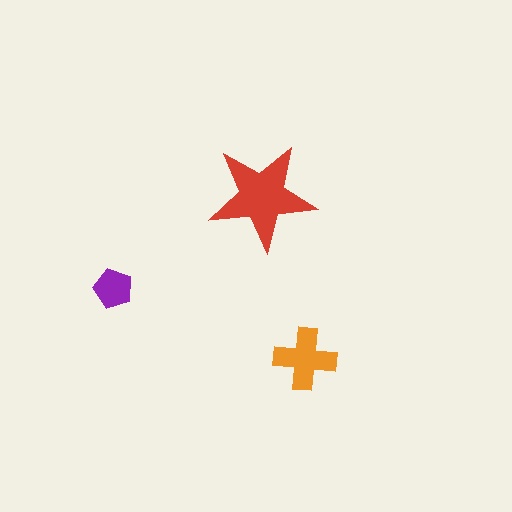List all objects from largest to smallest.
The red star, the orange cross, the purple pentagon.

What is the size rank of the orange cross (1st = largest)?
2nd.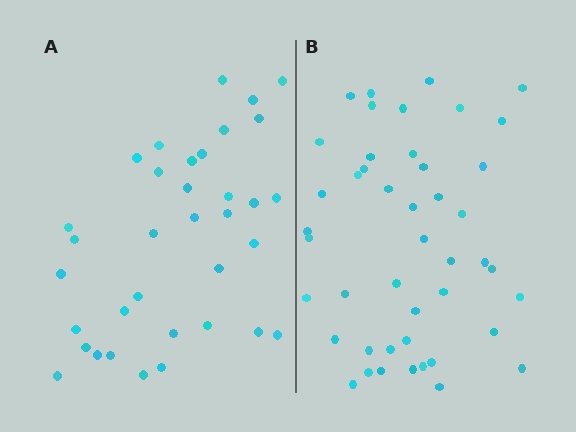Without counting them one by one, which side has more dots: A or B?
Region B (the right region) has more dots.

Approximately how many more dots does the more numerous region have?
Region B has roughly 10 or so more dots than region A.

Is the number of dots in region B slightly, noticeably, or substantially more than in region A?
Region B has noticeably more, but not dramatically so. The ratio is roughly 1.3 to 1.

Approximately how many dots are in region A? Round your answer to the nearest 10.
About 40 dots. (The exact count is 35, which rounds to 40.)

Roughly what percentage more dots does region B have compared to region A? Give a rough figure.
About 30% more.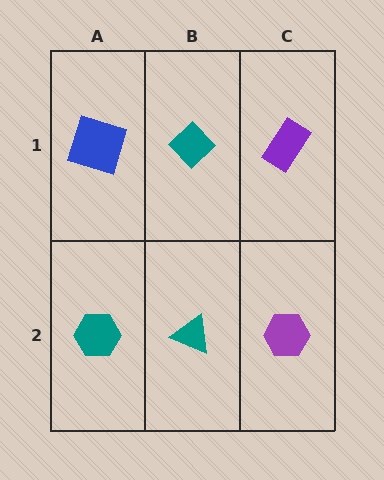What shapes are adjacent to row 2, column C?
A purple rectangle (row 1, column C), a teal triangle (row 2, column B).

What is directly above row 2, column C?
A purple rectangle.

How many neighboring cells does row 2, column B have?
3.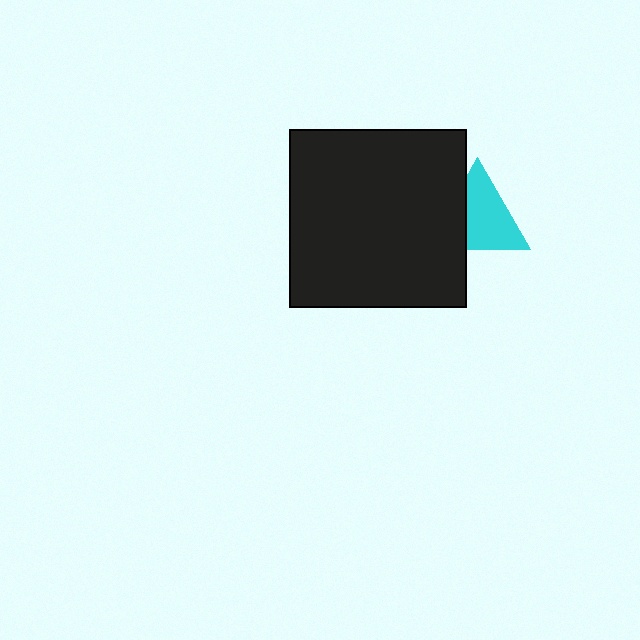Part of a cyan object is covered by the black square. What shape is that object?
It is a triangle.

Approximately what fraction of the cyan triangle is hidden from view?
Roughly 32% of the cyan triangle is hidden behind the black square.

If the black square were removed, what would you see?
You would see the complete cyan triangle.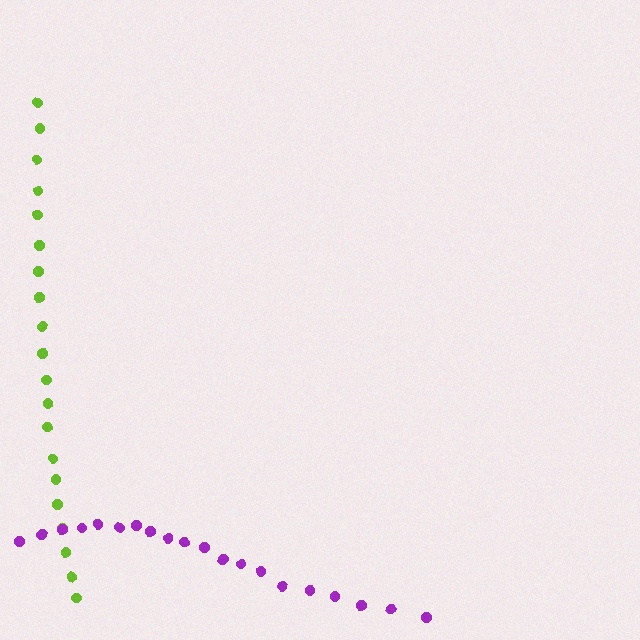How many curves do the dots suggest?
There are 2 distinct paths.